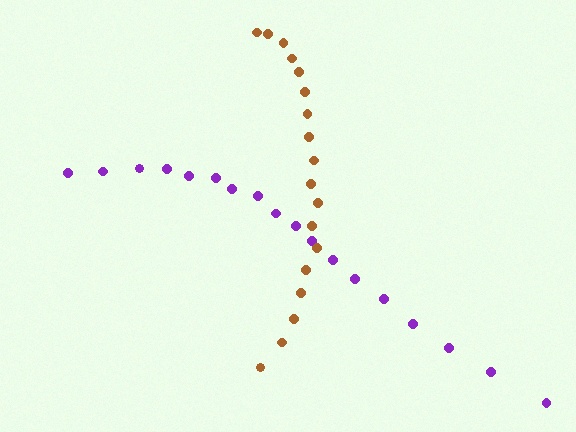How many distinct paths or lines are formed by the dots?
There are 2 distinct paths.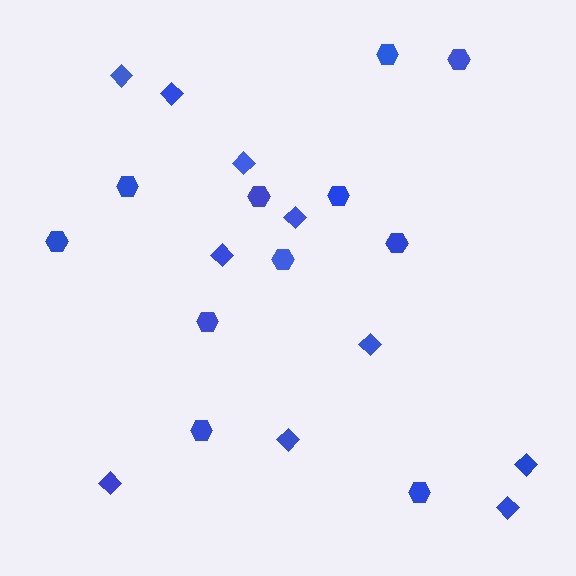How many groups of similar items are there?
There are 2 groups: one group of hexagons (11) and one group of diamonds (10).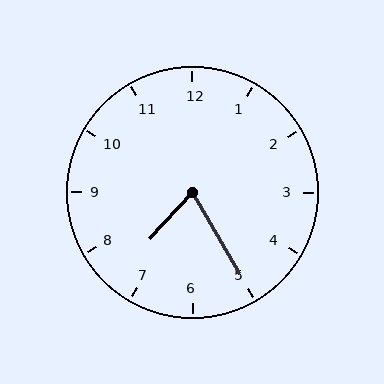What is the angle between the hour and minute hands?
Approximately 72 degrees.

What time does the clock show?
7:25.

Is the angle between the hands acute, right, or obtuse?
It is acute.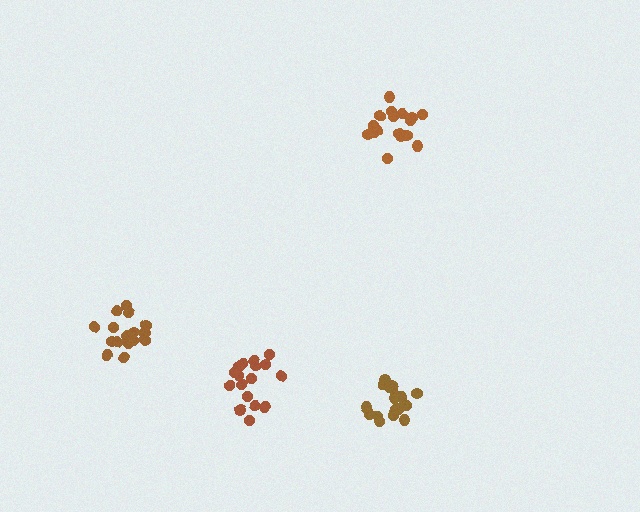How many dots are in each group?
Group 1: 17 dots, Group 2: 17 dots, Group 3: 19 dots, Group 4: 17 dots (70 total).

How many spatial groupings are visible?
There are 4 spatial groupings.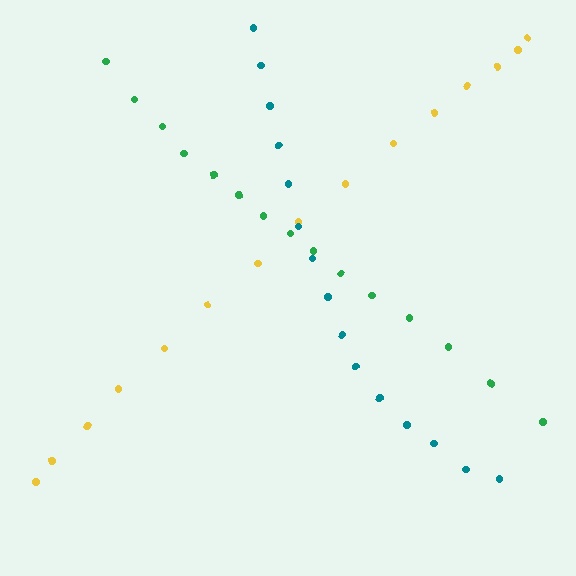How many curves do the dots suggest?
There are 3 distinct paths.